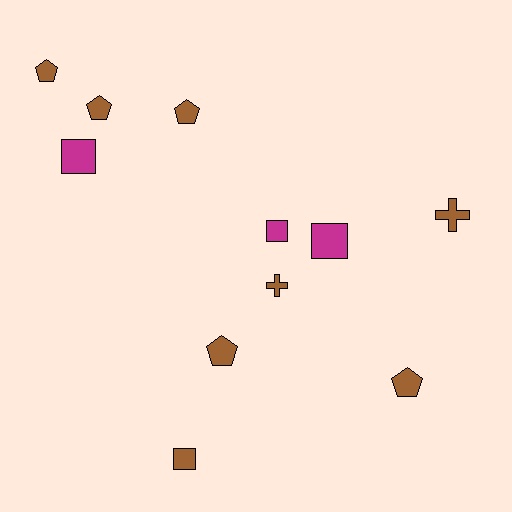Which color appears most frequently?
Brown, with 8 objects.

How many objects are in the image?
There are 11 objects.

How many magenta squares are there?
There are 3 magenta squares.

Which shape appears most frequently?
Pentagon, with 5 objects.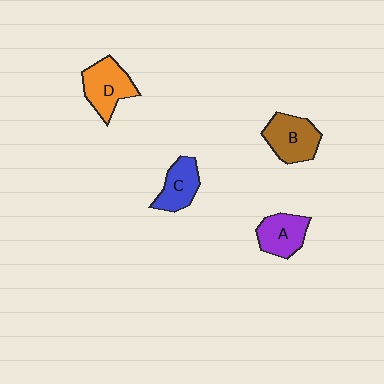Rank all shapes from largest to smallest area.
From largest to smallest: B (brown), D (orange), A (purple), C (blue).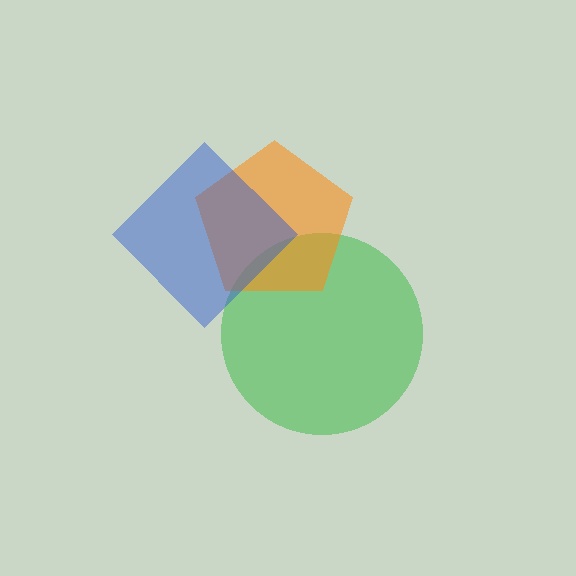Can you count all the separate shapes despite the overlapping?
Yes, there are 3 separate shapes.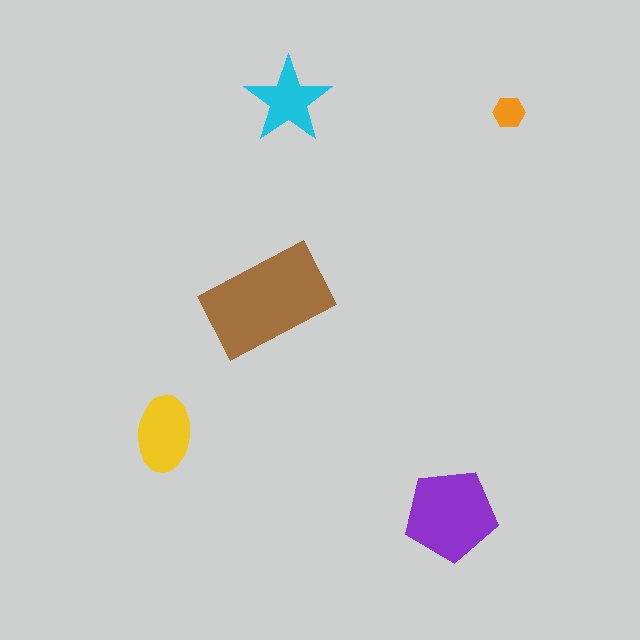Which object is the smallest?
The orange hexagon.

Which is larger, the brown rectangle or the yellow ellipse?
The brown rectangle.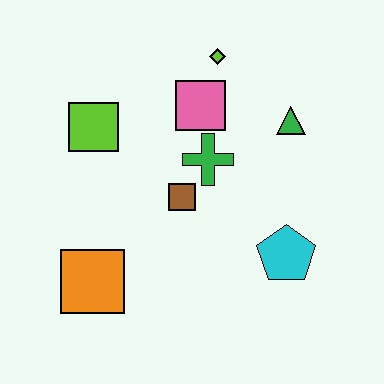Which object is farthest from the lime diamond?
The orange square is farthest from the lime diamond.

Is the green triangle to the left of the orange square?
No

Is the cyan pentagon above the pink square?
No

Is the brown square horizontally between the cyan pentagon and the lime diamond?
No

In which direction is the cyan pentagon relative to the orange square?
The cyan pentagon is to the right of the orange square.